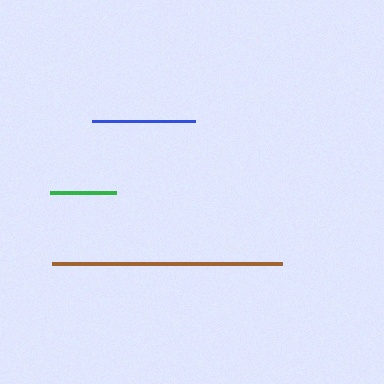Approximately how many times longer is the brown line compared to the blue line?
The brown line is approximately 2.2 times the length of the blue line.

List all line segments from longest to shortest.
From longest to shortest: brown, blue, green.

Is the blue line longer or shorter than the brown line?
The brown line is longer than the blue line.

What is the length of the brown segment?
The brown segment is approximately 230 pixels long.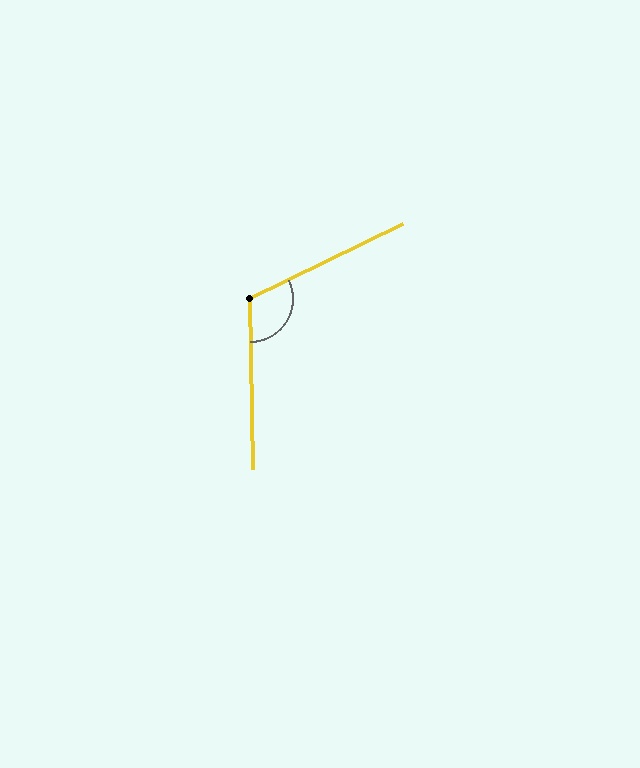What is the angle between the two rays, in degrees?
Approximately 115 degrees.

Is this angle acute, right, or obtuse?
It is obtuse.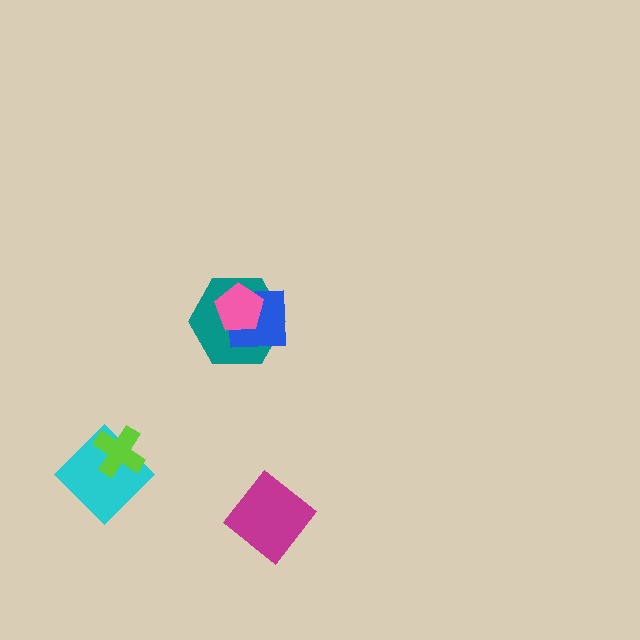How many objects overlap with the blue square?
2 objects overlap with the blue square.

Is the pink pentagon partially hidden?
No, no other shape covers it.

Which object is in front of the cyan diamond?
The lime cross is in front of the cyan diamond.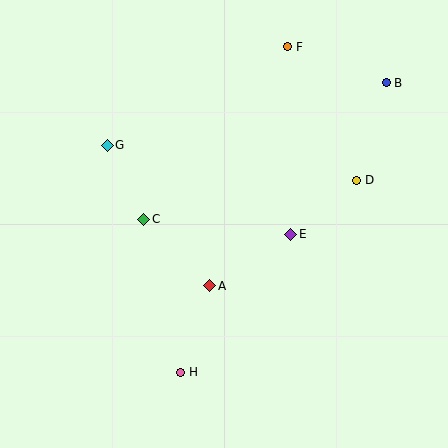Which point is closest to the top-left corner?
Point G is closest to the top-left corner.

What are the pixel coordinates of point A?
Point A is at (210, 286).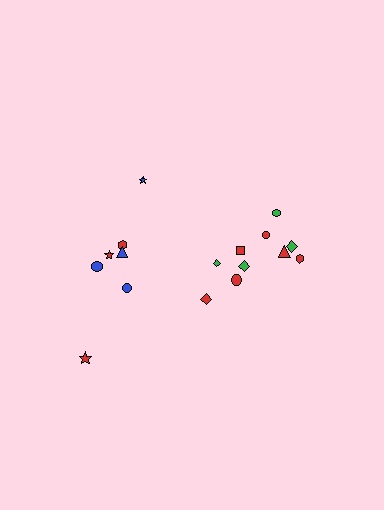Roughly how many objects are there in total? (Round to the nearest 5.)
Roughly 15 objects in total.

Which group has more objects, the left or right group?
The right group.